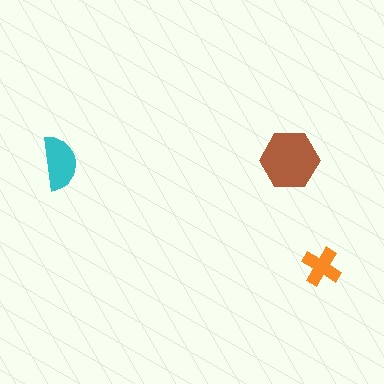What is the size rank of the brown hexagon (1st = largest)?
1st.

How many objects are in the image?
There are 3 objects in the image.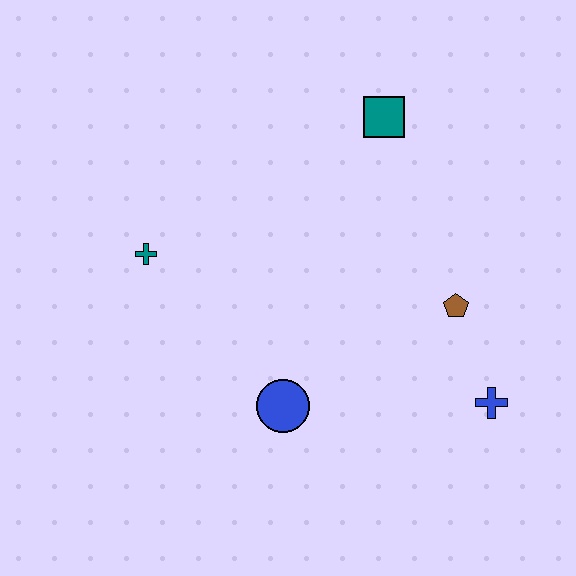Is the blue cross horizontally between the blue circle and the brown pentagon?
No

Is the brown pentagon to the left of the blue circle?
No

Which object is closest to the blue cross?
The brown pentagon is closest to the blue cross.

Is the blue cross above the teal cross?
No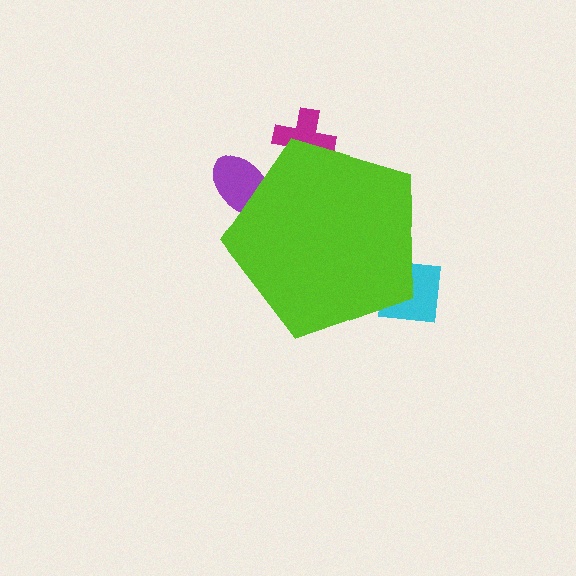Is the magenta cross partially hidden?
Yes, the magenta cross is partially hidden behind the lime pentagon.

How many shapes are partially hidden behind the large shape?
3 shapes are partially hidden.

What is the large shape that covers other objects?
A lime pentagon.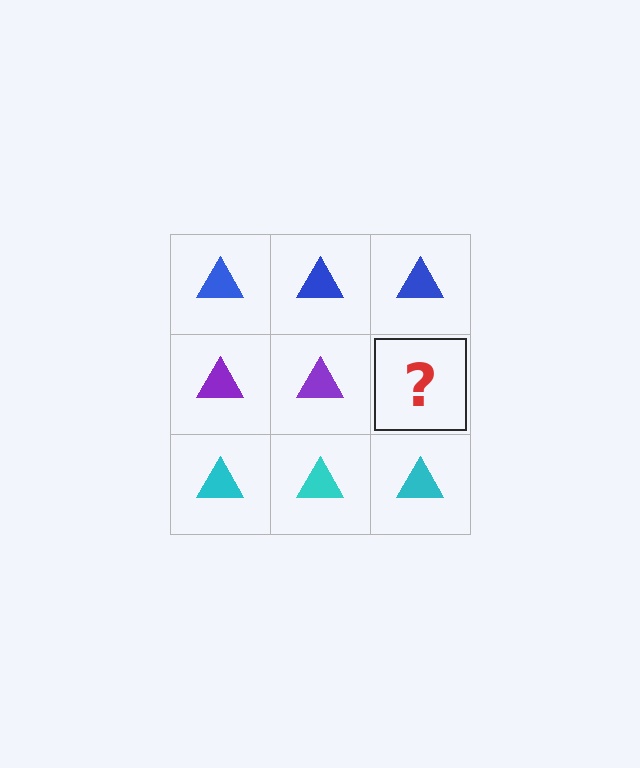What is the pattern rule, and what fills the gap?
The rule is that each row has a consistent color. The gap should be filled with a purple triangle.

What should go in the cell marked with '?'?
The missing cell should contain a purple triangle.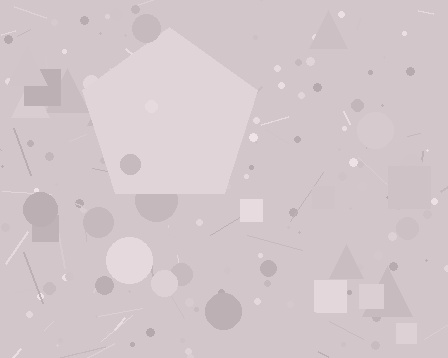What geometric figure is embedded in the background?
A pentagon is embedded in the background.